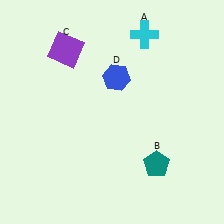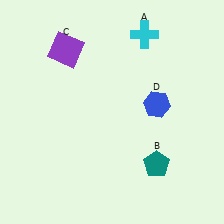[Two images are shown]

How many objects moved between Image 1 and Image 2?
1 object moved between the two images.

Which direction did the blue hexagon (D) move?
The blue hexagon (D) moved right.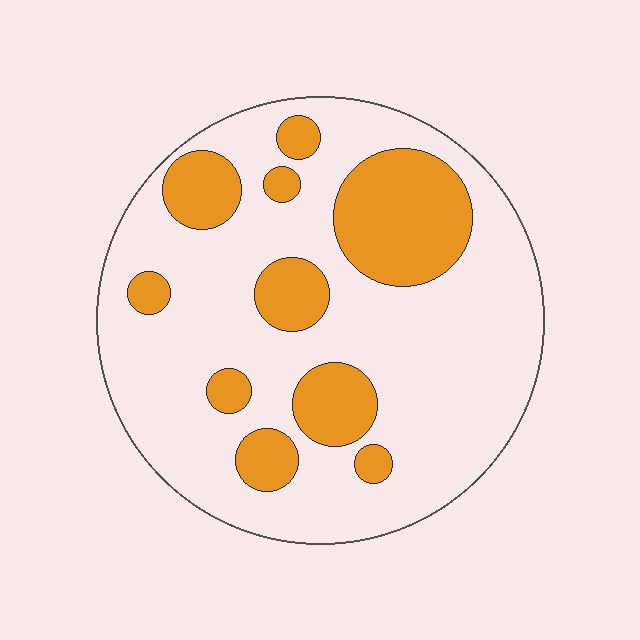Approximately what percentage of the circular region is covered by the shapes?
Approximately 25%.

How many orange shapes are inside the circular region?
10.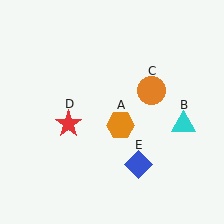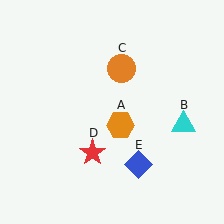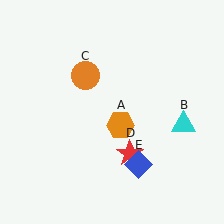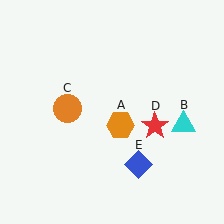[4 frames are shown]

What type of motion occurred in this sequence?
The orange circle (object C), red star (object D) rotated counterclockwise around the center of the scene.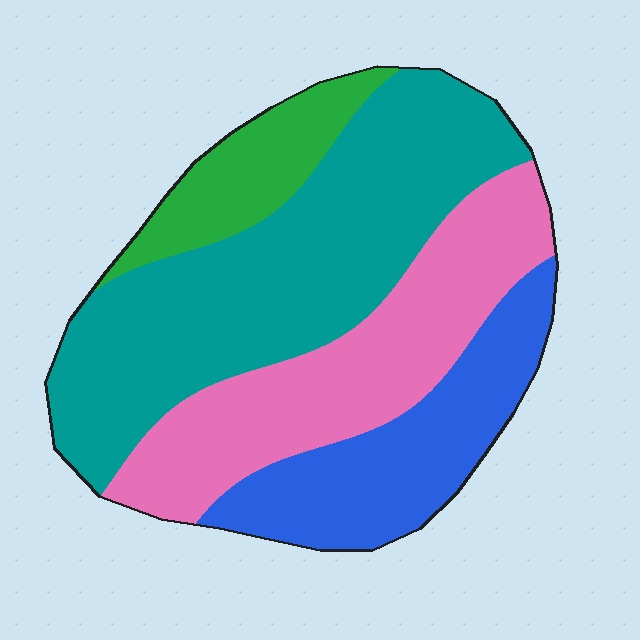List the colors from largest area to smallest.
From largest to smallest: teal, pink, blue, green.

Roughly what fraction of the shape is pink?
Pink covers about 30% of the shape.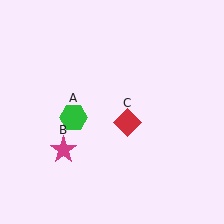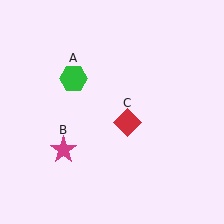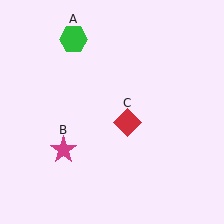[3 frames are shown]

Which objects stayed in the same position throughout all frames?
Magenta star (object B) and red diamond (object C) remained stationary.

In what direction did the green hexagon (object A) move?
The green hexagon (object A) moved up.